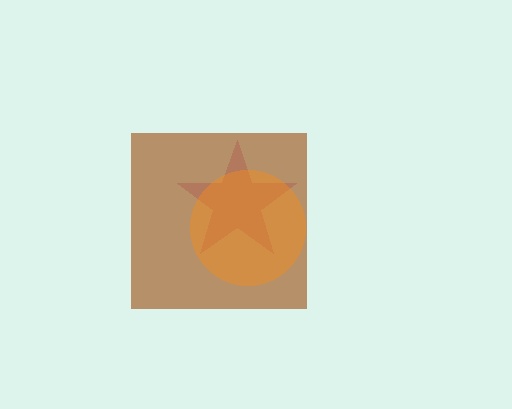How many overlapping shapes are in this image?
There are 3 overlapping shapes in the image.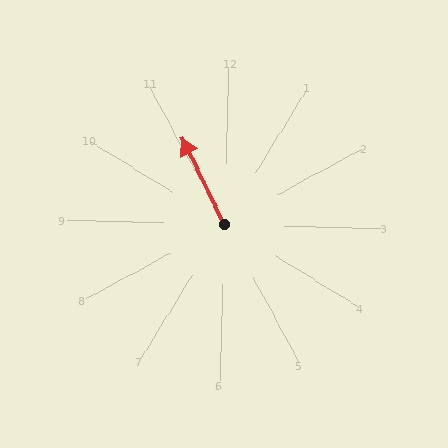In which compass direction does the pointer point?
Northwest.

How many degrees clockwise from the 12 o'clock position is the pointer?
Approximately 332 degrees.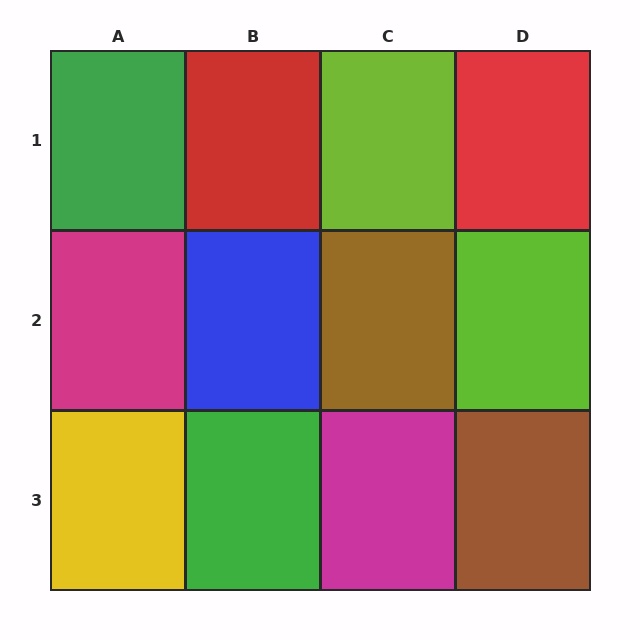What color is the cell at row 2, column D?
Lime.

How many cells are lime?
2 cells are lime.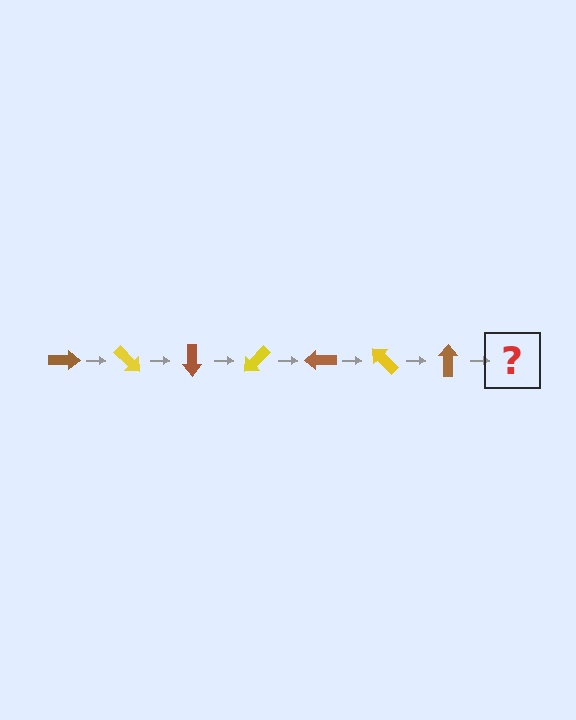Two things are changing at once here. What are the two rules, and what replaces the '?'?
The two rules are that it rotates 45 degrees each step and the color cycles through brown and yellow. The '?' should be a yellow arrow, rotated 315 degrees from the start.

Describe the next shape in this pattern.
It should be a yellow arrow, rotated 315 degrees from the start.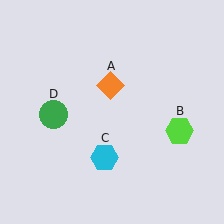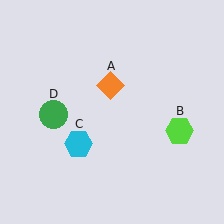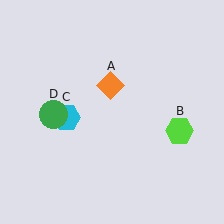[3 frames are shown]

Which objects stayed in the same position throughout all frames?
Orange diamond (object A) and lime hexagon (object B) and green circle (object D) remained stationary.